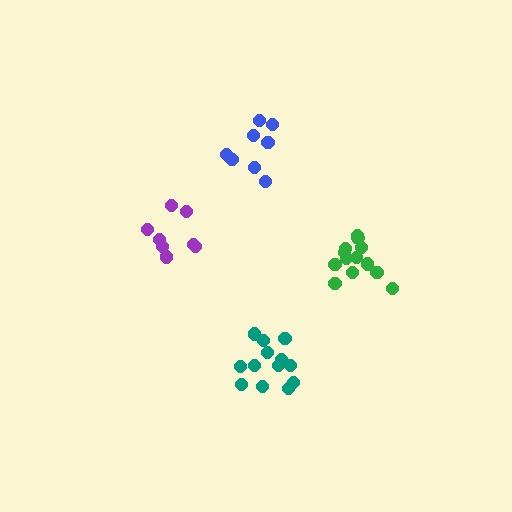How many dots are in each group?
Group 1: 13 dots, Group 2: 8 dots, Group 3: 13 dots, Group 4: 8 dots (42 total).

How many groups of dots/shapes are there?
There are 4 groups.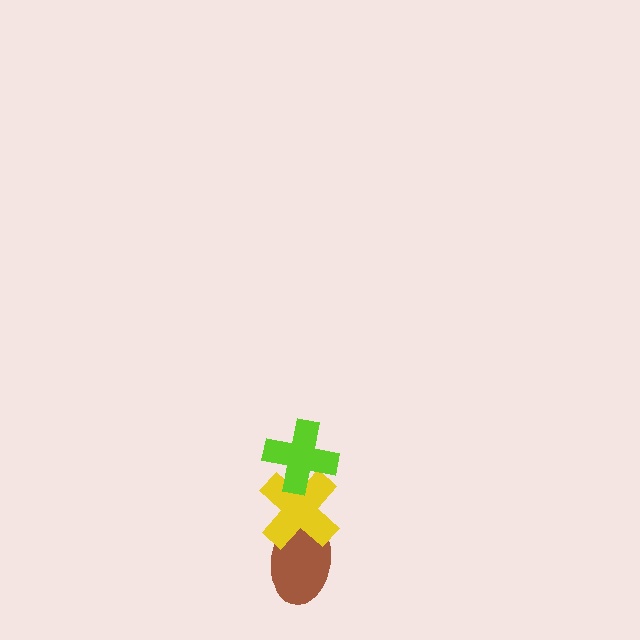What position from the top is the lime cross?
The lime cross is 1st from the top.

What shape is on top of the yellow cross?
The lime cross is on top of the yellow cross.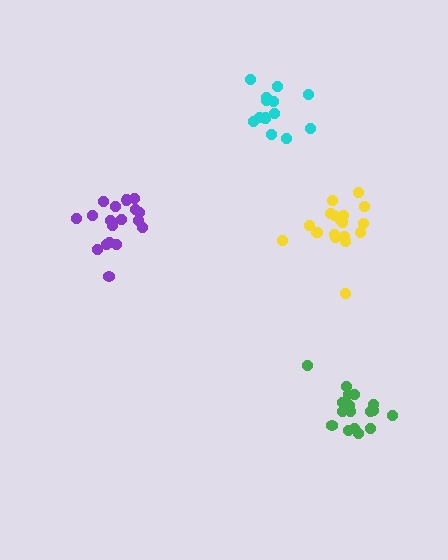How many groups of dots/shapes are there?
There are 4 groups.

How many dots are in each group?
Group 1: 17 dots, Group 2: 18 dots, Group 3: 14 dots, Group 4: 19 dots (68 total).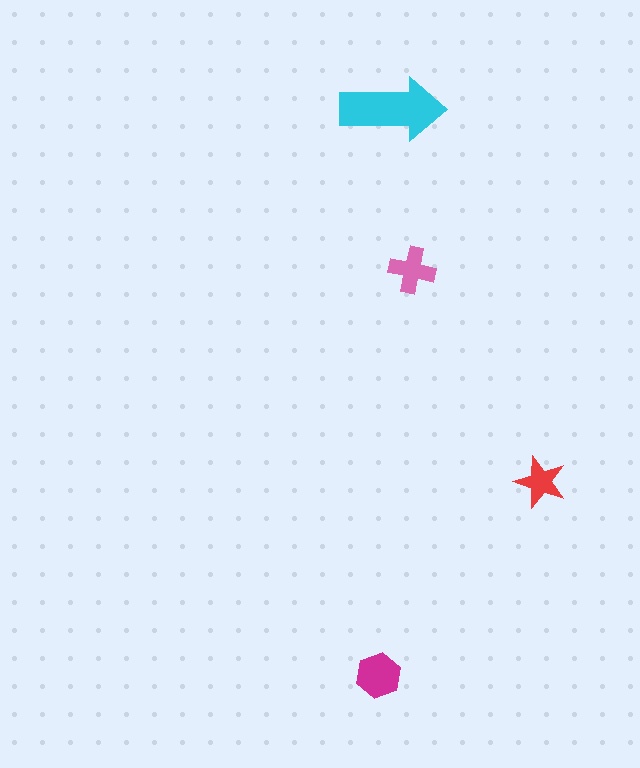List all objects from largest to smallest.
The cyan arrow, the magenta hexagon, the pink cross, the red star.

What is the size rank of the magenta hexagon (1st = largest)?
2nd.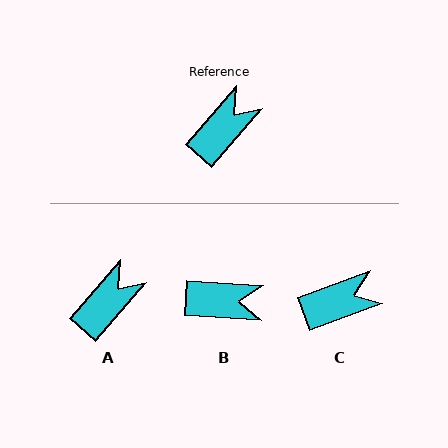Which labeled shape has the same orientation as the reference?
A.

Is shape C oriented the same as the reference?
No, it is off by about 28 degrees.